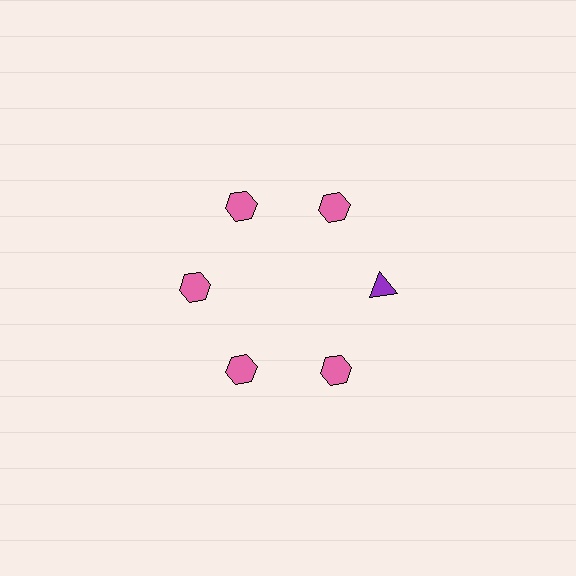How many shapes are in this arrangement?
There are 6 shapes arranged in a ring pattern.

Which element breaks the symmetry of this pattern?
The purple triangle at roughly the 3 o'clock position breaks the symmetry. All other shapes are pink hexagons.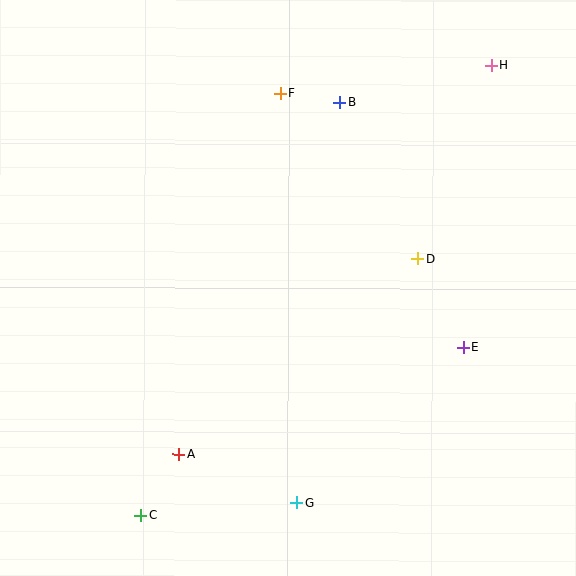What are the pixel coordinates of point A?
Point A is at (179, 454).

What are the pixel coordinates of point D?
Point D is at (418, 258).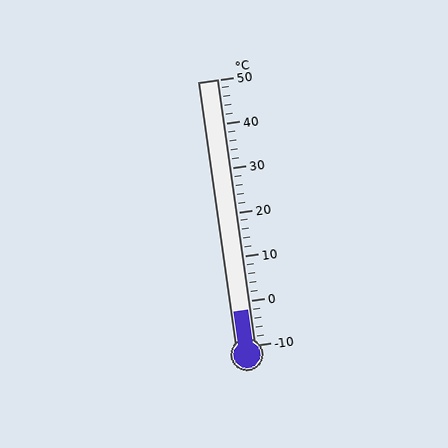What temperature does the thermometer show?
The thermometer shows approximately -2°C.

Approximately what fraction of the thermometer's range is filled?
The thermometer is filled to approximately 15% of its range.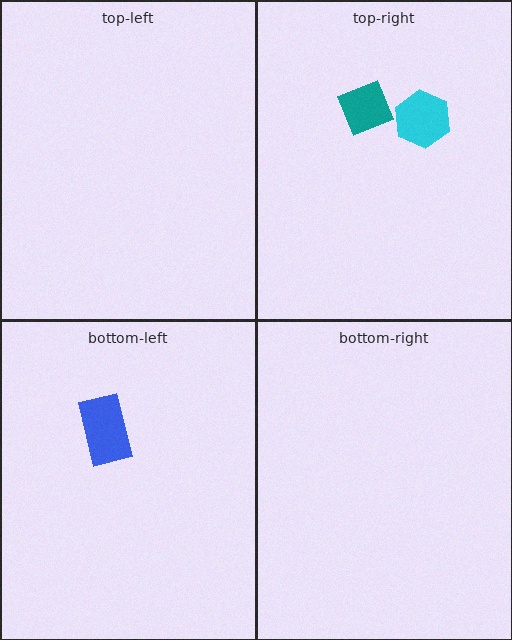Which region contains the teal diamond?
The top-right region.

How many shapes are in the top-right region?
2.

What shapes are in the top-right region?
The cyan hexagon, the teal diamond.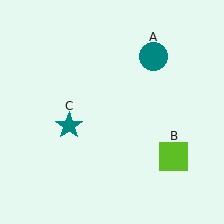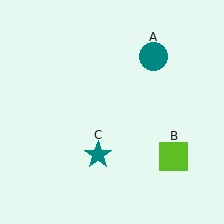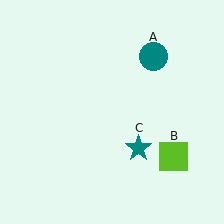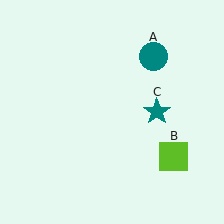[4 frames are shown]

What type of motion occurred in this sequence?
The teal star (object C) rotated counterclockwise around the center of the scene.